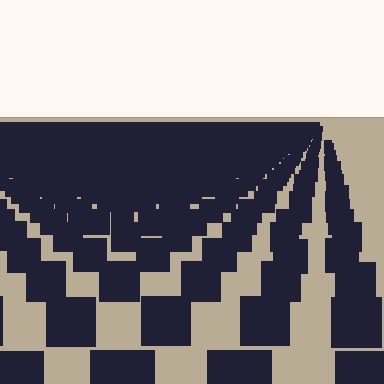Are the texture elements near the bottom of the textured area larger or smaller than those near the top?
Larger. Near the bottom, elements are closer to the viewer and appear at a bigger on-screen size.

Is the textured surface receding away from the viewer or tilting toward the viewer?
The surface is receding away from the viewer. Texture elements get smaller and denser toward the top.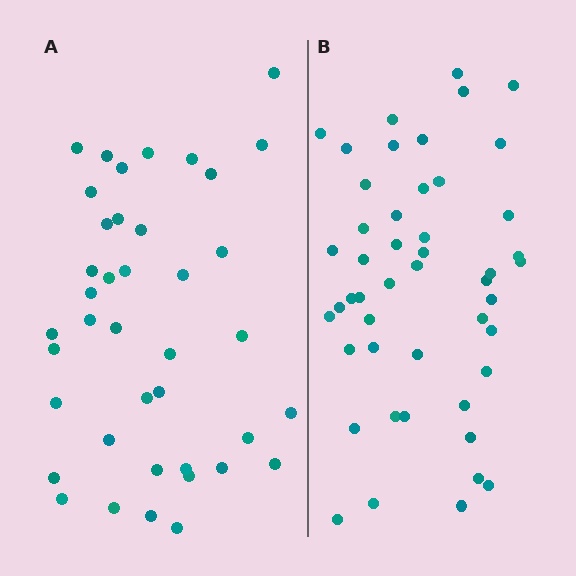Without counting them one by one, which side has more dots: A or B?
Region B (the right region) has more dots.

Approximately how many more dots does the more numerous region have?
Region B has roughly 8 or so more dots than region A.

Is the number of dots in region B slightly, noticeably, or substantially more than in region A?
Region B has only slightly more — the two regions are fairly close. The ratio is roughly 1.2 to 1.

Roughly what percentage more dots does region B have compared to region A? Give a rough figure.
About 20% more.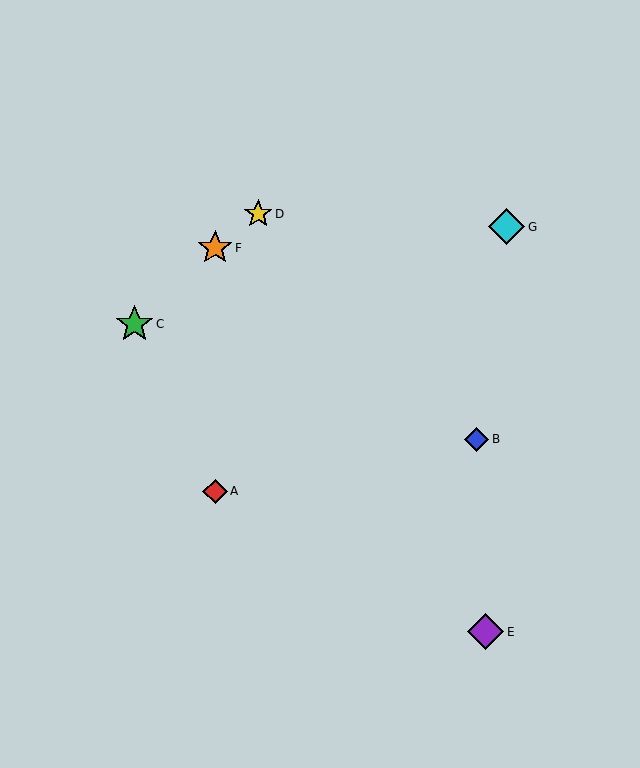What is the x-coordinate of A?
Object A is at x≈215.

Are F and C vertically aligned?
No, F is at x≈215 and C is at x≈134.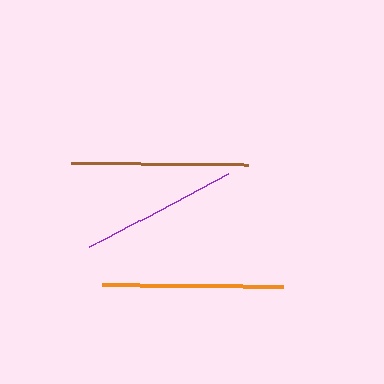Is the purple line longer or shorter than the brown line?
The brown line is longer than the purple line.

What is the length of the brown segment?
The brown segment is approximately 178 pixels long.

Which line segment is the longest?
The orange line is the longest at approximately 181 pixels.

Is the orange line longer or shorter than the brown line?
The orange line is longer than the brown line.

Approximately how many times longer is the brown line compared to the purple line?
The brown line is approximately 1.1 times the length of the purple line.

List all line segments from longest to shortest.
From longest to shortest: orange, brown, purple.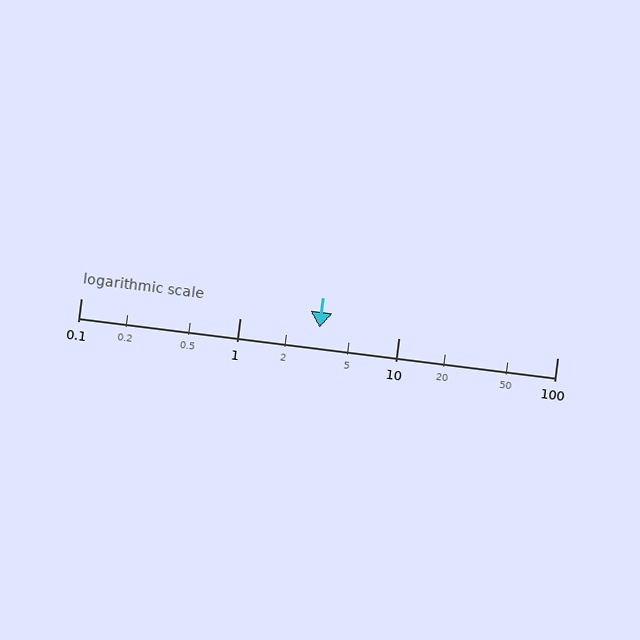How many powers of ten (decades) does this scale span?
The scale spans 3 decades, from 0.1 to 100.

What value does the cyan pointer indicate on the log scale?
The pointer indicates approximately 3.2.